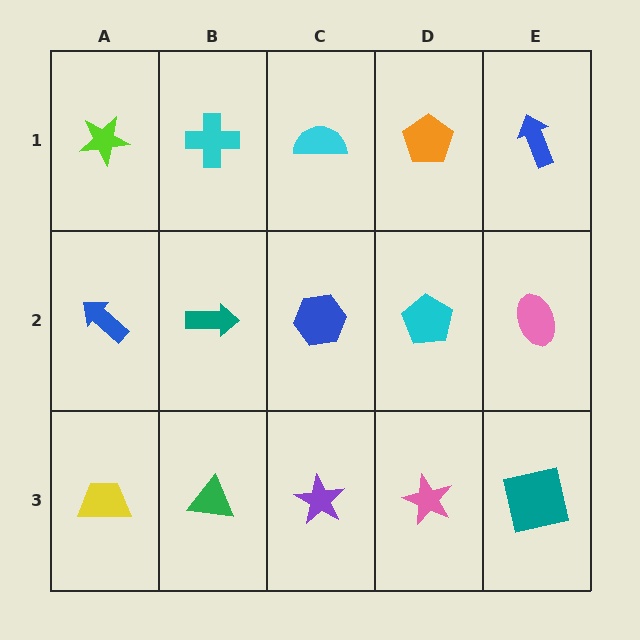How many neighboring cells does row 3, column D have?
3.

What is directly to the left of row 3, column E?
A pink star.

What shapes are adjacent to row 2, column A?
A lime star (row 1, column A), a yellow trapezoid (row 3, column A), a teal arrow (row 2, column B).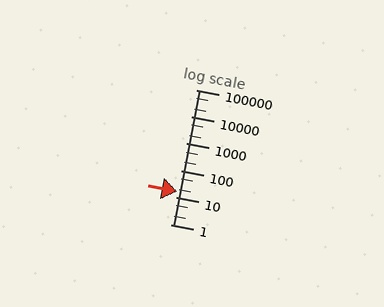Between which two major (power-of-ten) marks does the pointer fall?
The pointer is between 10 and 100.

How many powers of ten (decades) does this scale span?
The scale spans 5 decades, from 1 to 100000.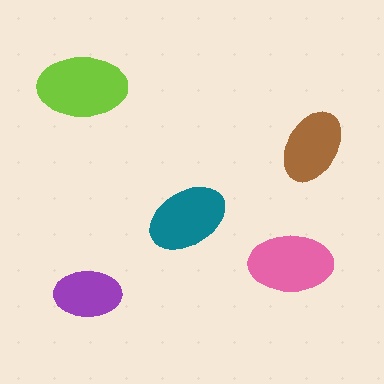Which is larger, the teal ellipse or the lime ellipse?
The lime one.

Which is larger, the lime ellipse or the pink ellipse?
The lime one.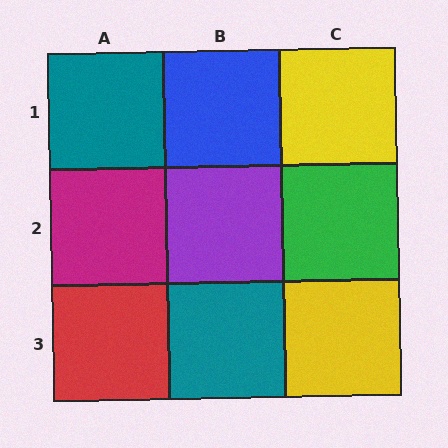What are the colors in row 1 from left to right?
Teal, blue, yellow.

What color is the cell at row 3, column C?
Yellow.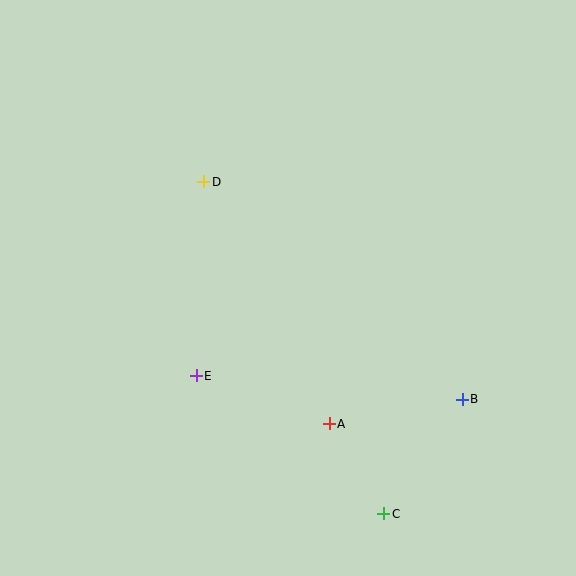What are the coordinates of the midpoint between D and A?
The midpoint between D and A is at (267, 303).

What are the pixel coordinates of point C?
Point C is at (384, 514).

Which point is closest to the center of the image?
Point E at (196, 376) is closest to the center.